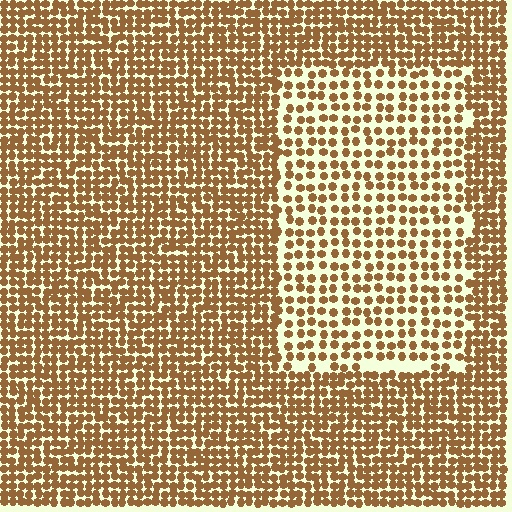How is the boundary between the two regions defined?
The boundary is defined by a change in element density (approximately 1.8x ratio). All elements are the same color, size, and shape.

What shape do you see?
I see a rectangle.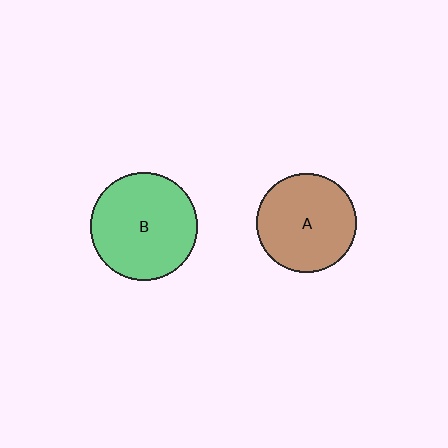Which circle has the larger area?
Circle B (green).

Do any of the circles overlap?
No, none of the circles overlap.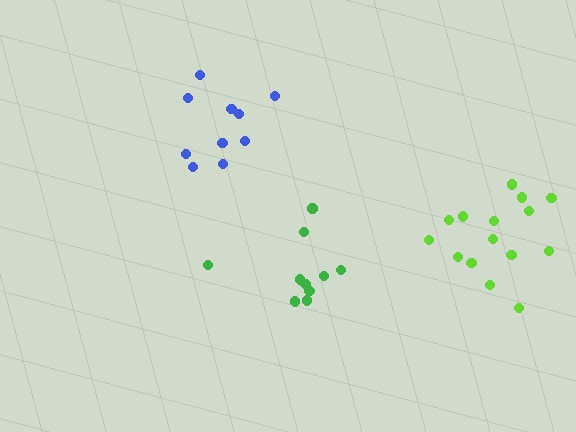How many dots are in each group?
Group 1: 10 dots, Group 2: 10 dots, Group 3: 15 dots (35 total).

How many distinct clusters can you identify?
There are 3 distinct clusters.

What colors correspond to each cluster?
The clusters are colored: blue, green, lime.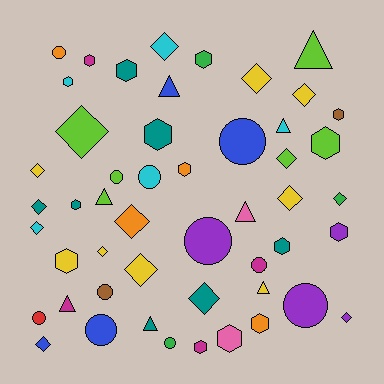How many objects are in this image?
There are 50 objects.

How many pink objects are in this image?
There are 2 pink objects.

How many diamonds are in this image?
There are 16 diamonds.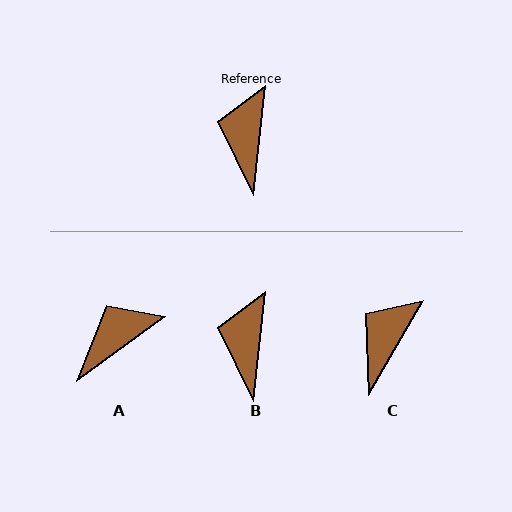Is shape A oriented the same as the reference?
No, it is off by about 48 degrees.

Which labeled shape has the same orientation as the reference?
B.